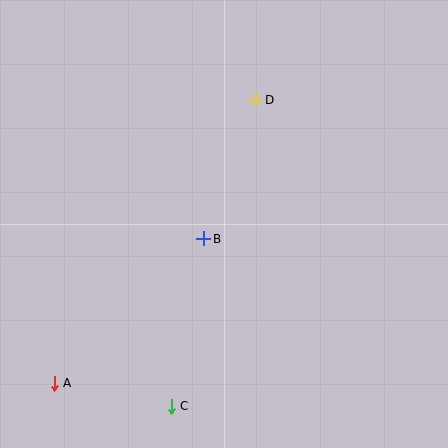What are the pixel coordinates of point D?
Point D is at (256, 100).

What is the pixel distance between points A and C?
The distance between A and C is 120 pixels.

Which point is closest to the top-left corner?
Point D is closest to the top-left corner.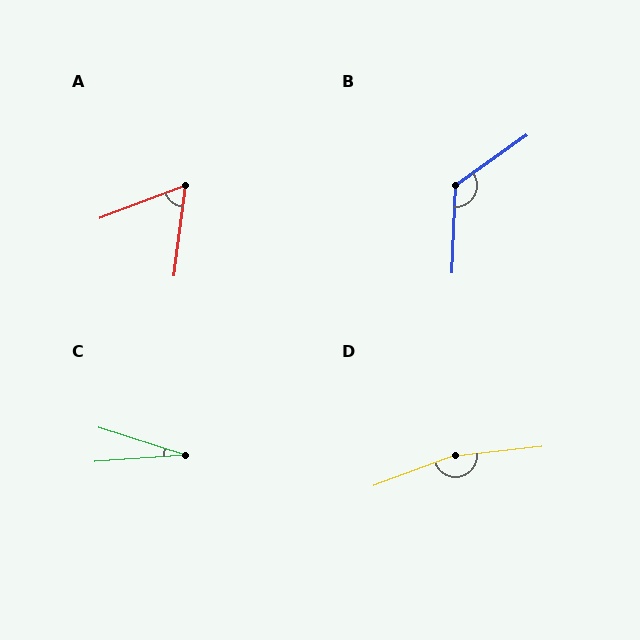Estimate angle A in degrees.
Approximately 62 degrees.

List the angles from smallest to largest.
C (21°), A (62°), B (127°), D (166°).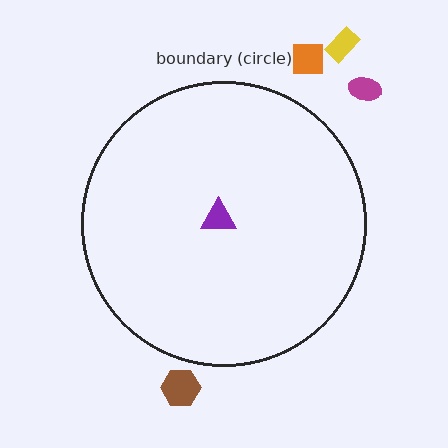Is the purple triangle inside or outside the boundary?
Inside.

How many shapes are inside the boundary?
1 inside, 4 outside.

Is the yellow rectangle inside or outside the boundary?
Outside.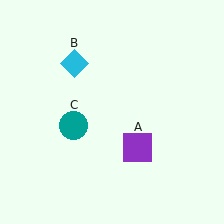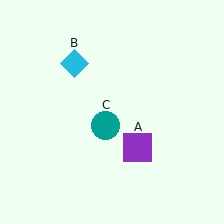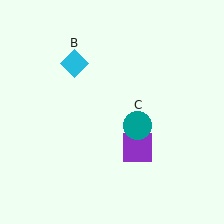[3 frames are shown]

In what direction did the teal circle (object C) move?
The teal circle (object C) moved right.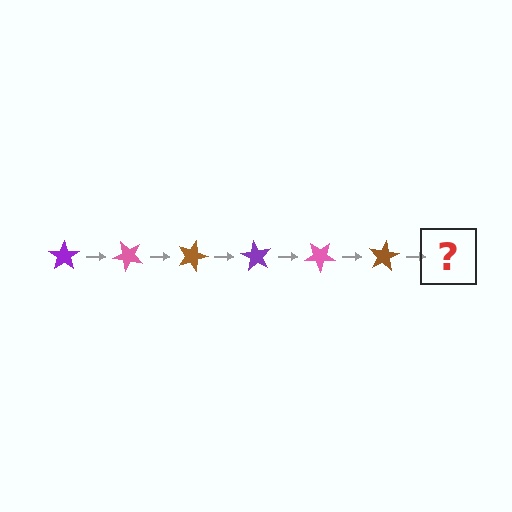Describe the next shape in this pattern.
It should be a purple star, rotated 270 degrees from the start.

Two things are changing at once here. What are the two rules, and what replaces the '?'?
The two rules are that it rotates 45 degrees each step and the color cycles through purple, pink, and brown. The '?' should be a purple star, rotated 270 degrees from the start.